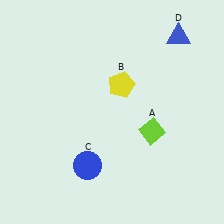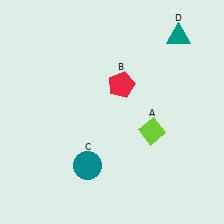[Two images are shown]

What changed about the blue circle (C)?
In Image 1, C is blue. In Image 2, it changed to teal.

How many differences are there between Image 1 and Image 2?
There are 3 differences between the two images.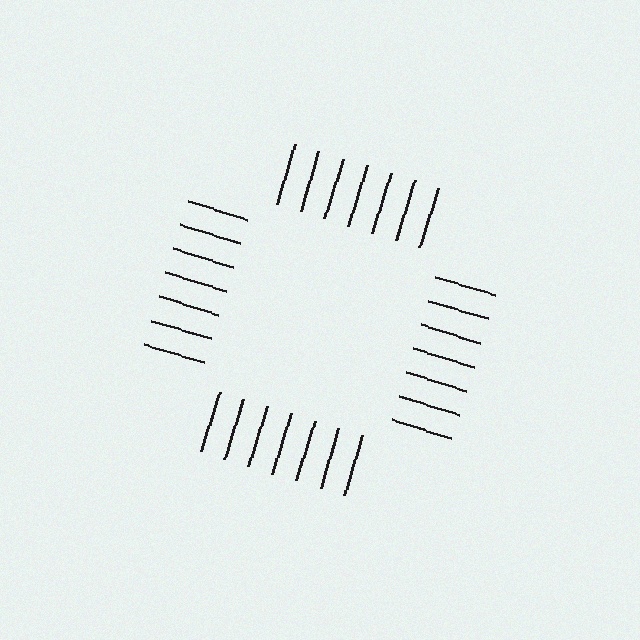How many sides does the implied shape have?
4 sides — the line-ends trace a square.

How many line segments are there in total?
28 — 7 along each of the 4 edges.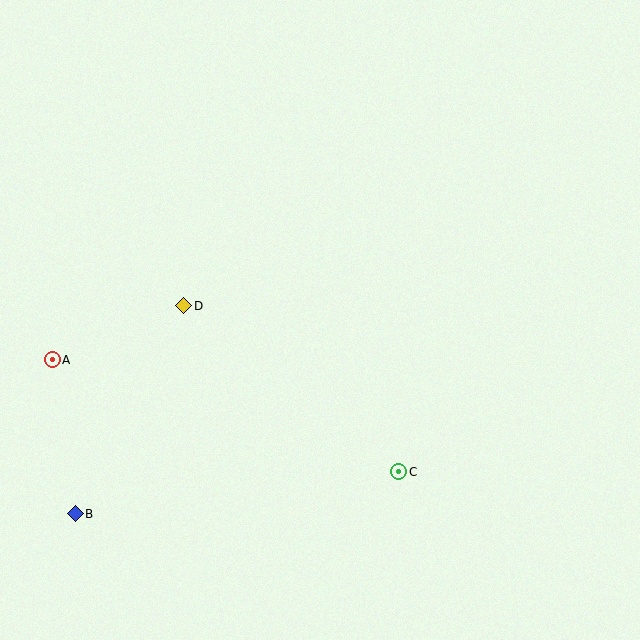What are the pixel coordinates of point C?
Point C is at (399, 472).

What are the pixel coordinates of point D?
Point D is at (184, 306).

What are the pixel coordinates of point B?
Point B is at (75, 514).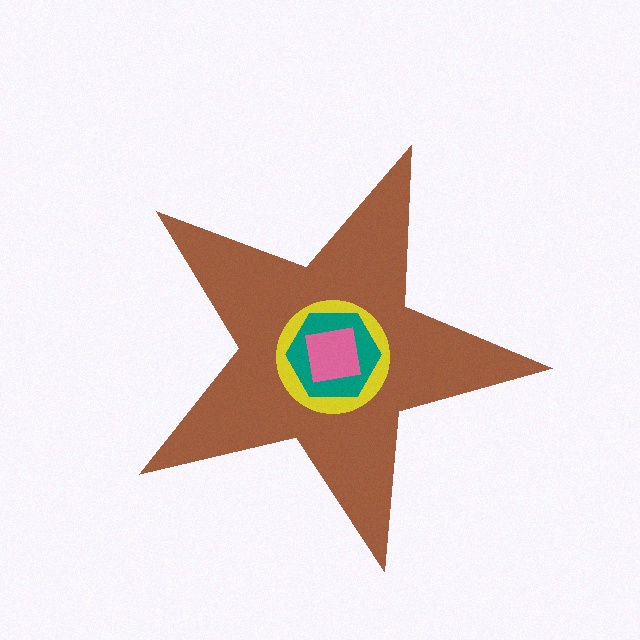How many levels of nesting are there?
4.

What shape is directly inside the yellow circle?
The teal hexagon.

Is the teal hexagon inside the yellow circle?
Yes.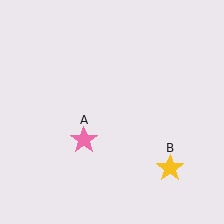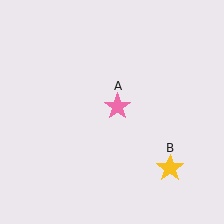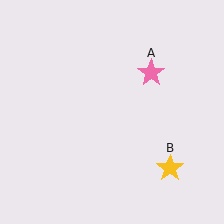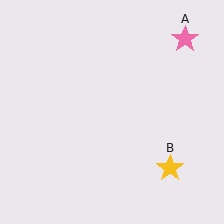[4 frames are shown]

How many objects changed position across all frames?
1 object changed position: pink star (object A).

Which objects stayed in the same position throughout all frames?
Yellow star (object B) remained stationary.